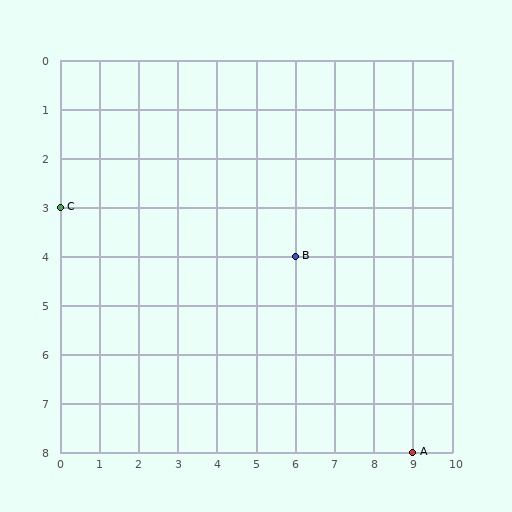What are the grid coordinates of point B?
Point B is at grid coordinates (6, 4).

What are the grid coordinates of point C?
Point C is at grid coordinates (0, 3).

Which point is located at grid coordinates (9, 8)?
Point A is at (9, 8).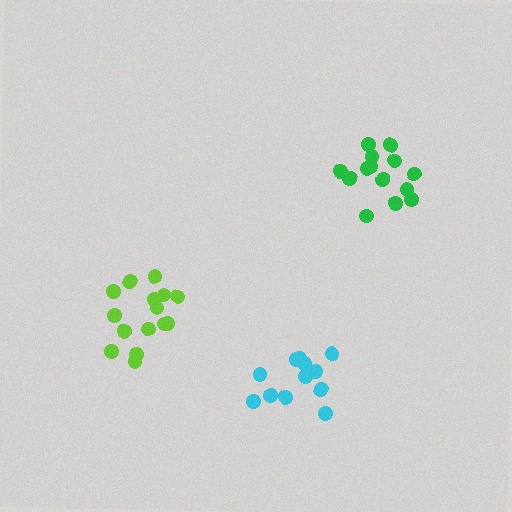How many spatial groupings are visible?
There are 3 spatial groupings.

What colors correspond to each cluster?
The clusters are colored: cyan, green, lime.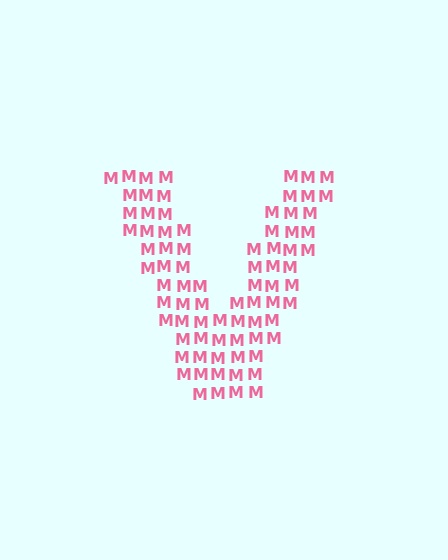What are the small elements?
The small elements are letter M's.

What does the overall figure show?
The overall figure shows the letter V.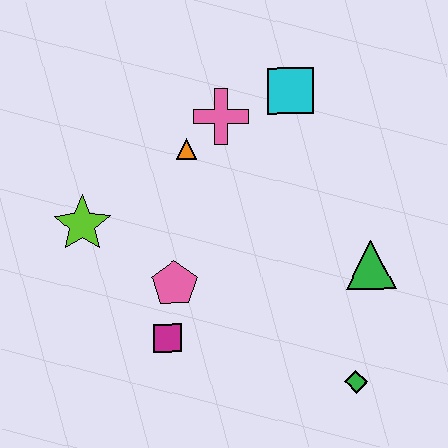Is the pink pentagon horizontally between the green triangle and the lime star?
Yes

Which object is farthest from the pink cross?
The green diamond is farthest from the pink cross.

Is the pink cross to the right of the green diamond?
No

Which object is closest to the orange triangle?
The pink cross is closest to the orange triangle.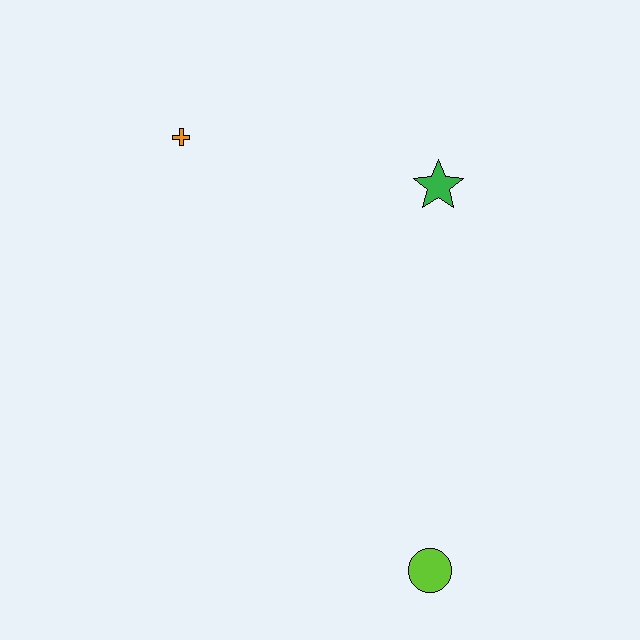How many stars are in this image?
There is 1 star.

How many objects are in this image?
There are 3 objects.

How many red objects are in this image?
There are no red objects.